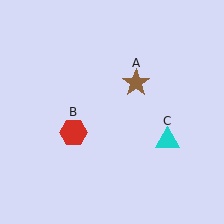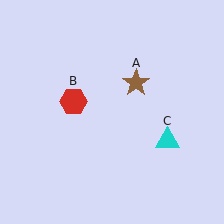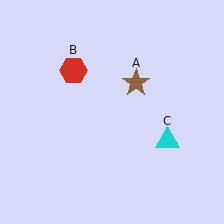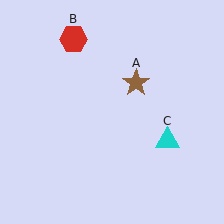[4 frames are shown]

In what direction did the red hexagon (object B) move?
The red hexagon (object B) moved up.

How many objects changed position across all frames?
1 object changed position: red hexagon (object B).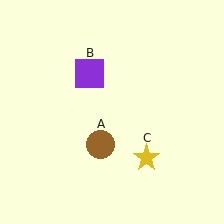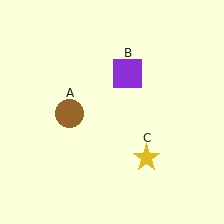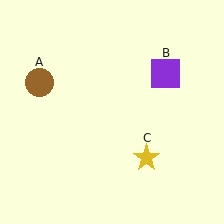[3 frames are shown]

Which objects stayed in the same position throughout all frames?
Yellow star (object C) remained stationary.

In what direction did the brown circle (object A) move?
The brown circle (object A) moved up and to the left.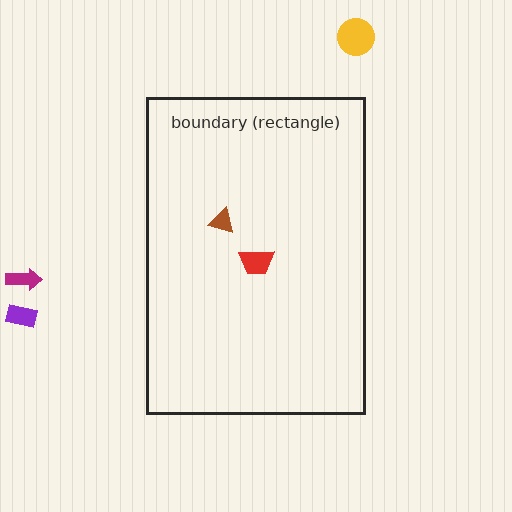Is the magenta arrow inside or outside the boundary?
Outside.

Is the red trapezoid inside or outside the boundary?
Inside.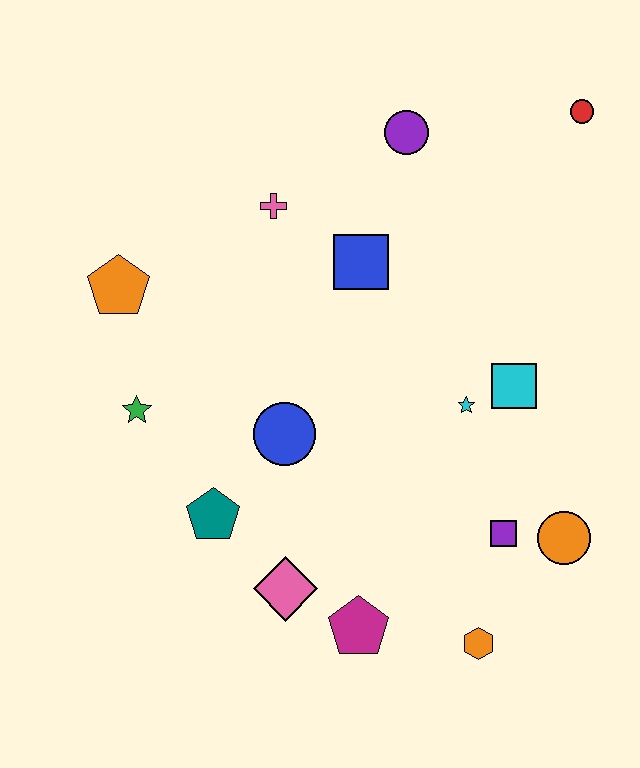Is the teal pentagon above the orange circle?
Yes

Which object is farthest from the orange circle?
The orange pentagon is farthest from the orange circle.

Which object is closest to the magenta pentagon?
The pink diamond is closest to the magenta pentagon.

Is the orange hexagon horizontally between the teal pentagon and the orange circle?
Yes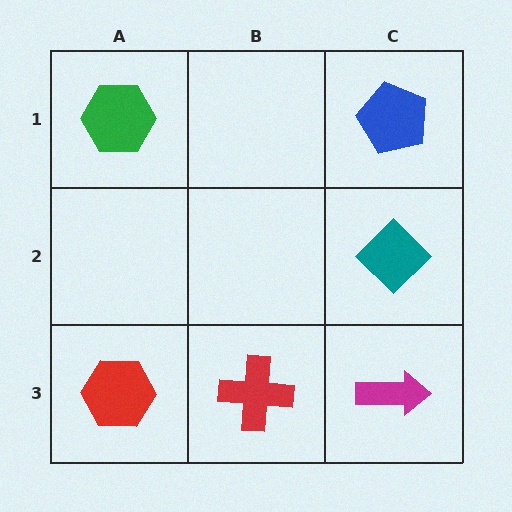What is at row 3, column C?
A magenta arrow.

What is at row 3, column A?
A red hexagon.